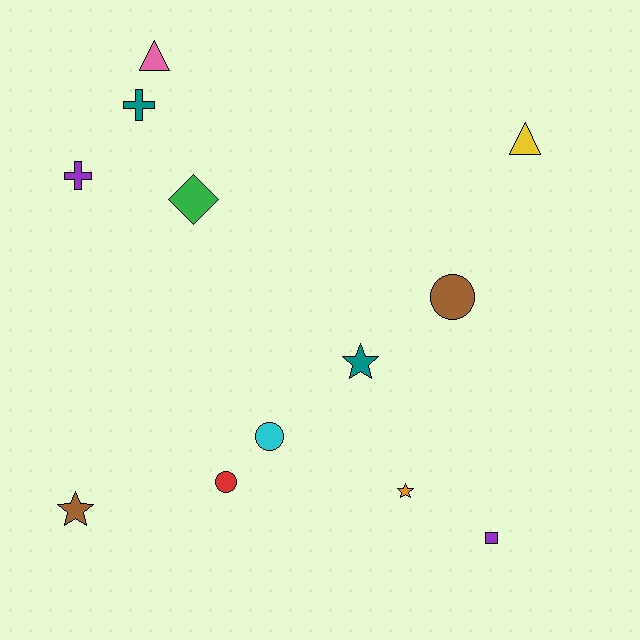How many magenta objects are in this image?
There are no magenta objects.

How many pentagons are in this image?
There are no pentagons.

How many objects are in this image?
There are 12 objects.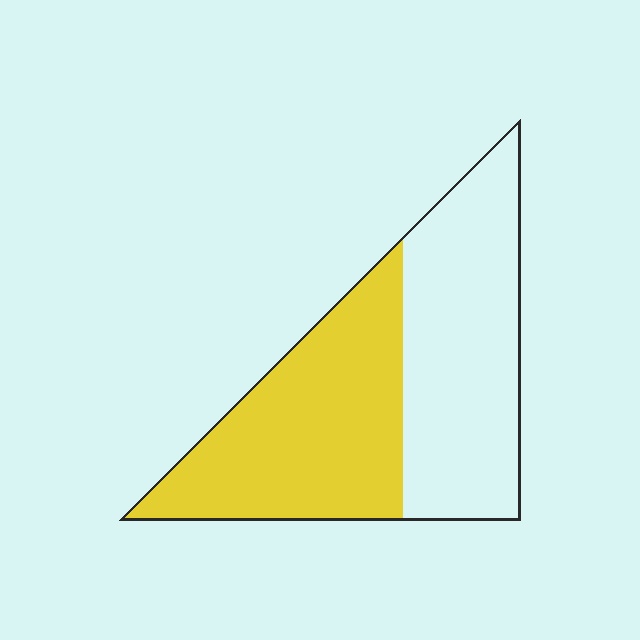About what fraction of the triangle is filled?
About one half (1/2).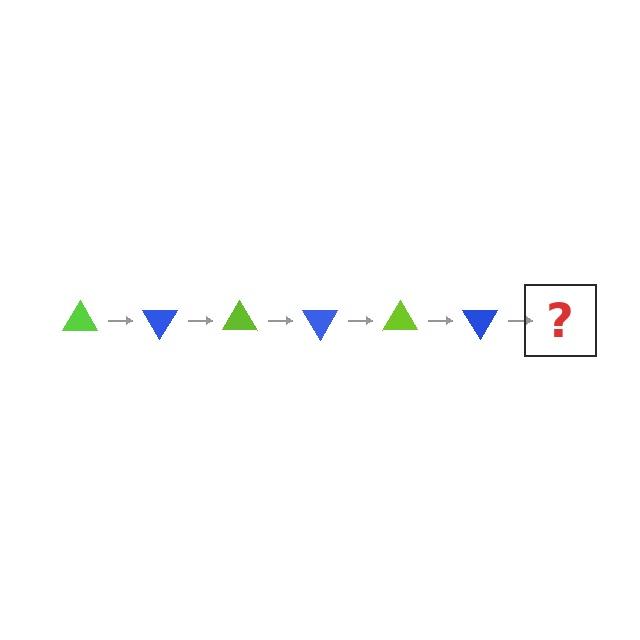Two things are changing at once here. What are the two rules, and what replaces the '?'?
The two rules are that it rotates 60 degrees each step and the color cycles through lime and blue. The '?' should be a lime triangle, rotated 360 degrees from the start.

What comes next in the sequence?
The next element should be a lime triangle, rotated 360 degrees from the start.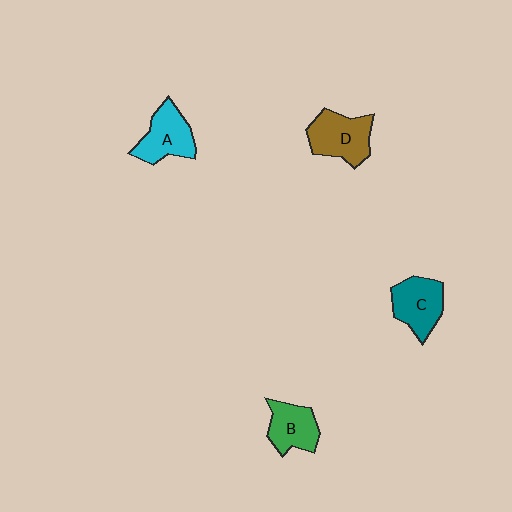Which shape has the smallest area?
Shape B (green).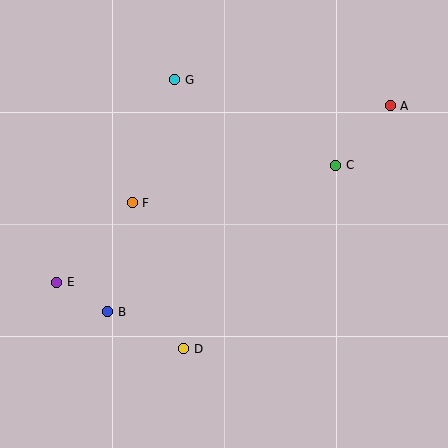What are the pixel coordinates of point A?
Point A is at (390, 106).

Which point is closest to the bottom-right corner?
Point D is closest to the bottom-right corner.